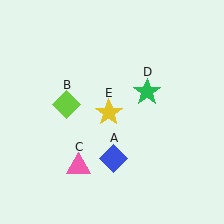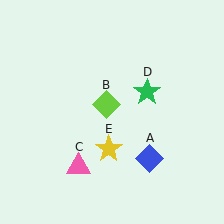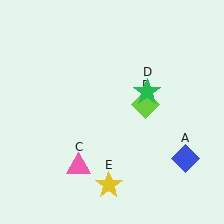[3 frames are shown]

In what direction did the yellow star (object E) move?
The yellow star (object E) moved down.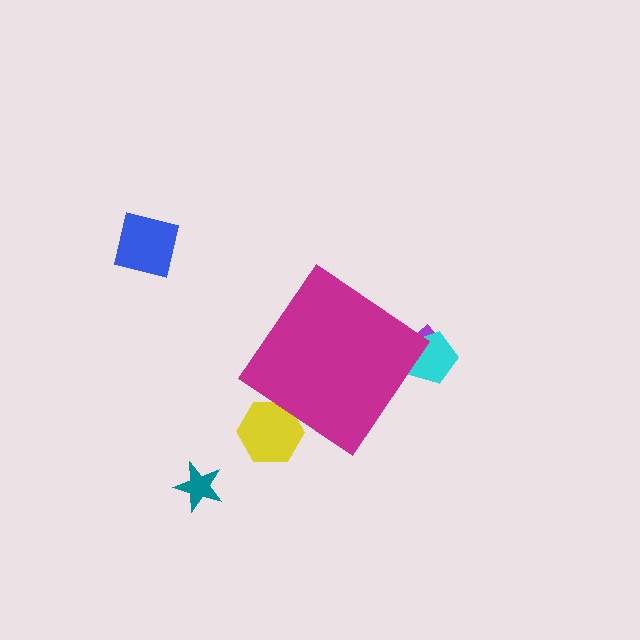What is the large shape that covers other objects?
A magenta diamond.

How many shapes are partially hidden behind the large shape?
4 shapes are partially hidden.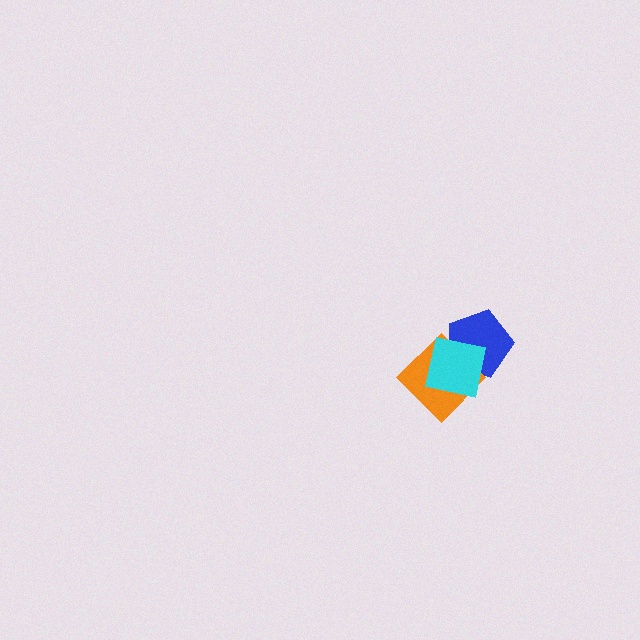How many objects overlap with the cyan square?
2 objects overlap with the cyan square.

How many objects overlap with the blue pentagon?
2 objects overlap with the blue pentagon.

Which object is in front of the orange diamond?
The cyan square is in front of the orange diamond.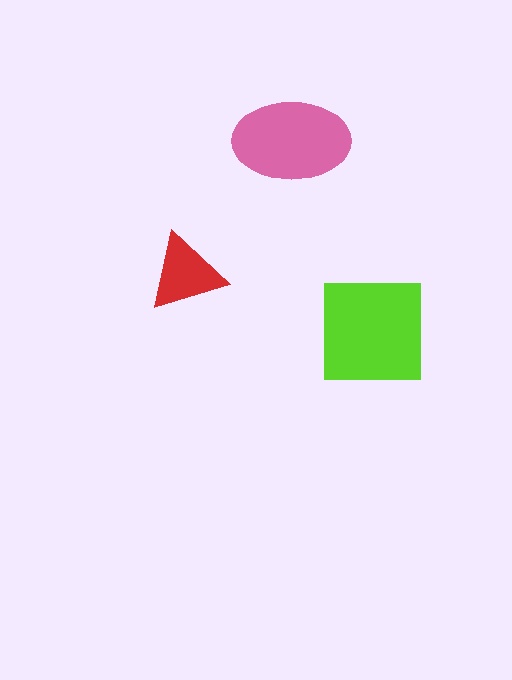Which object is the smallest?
The red triangle.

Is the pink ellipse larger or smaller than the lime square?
Smaller.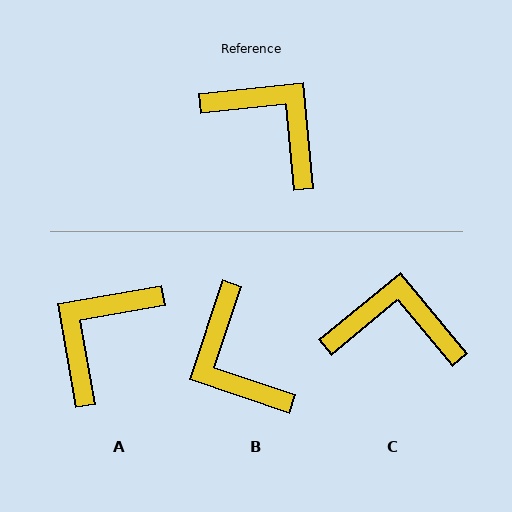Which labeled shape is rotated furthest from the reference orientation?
B, about 156 degrees away.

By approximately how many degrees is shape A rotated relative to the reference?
Approximately 94 degrees counter-clockwise.